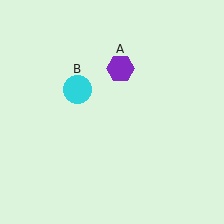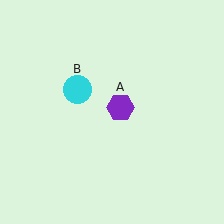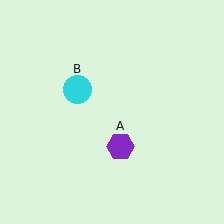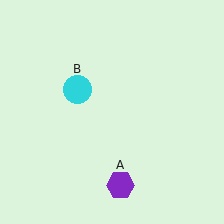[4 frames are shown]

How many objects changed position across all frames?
1 object changed position: purple hexagon (object A).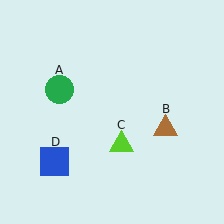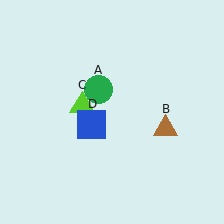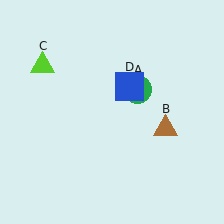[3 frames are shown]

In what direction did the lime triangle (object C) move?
The lime triangle (object C) moved up and to the left.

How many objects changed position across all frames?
3 objects changed position: green circle (object A), lime triangle (object C), blue square (object D).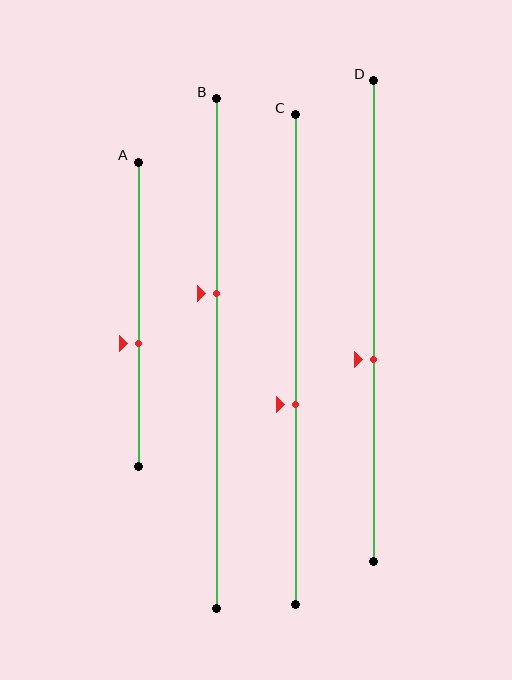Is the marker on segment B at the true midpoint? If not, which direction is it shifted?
No, the marker on segment B is shifted upward by about 12% of the segment length.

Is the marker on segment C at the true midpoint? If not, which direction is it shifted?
No, the marker on segment C is shifted downward by about 9% of the segment length.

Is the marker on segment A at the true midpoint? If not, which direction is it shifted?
No, the marker on segment A is shifted downward by about 9% of the segment length.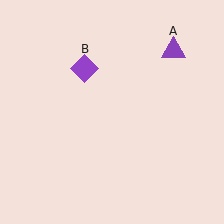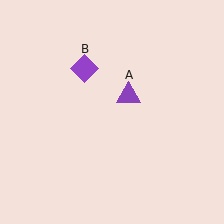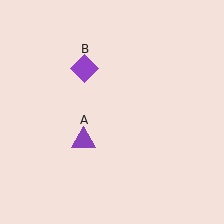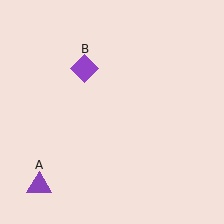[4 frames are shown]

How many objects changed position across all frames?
1 object changed position: purple triangle (object A).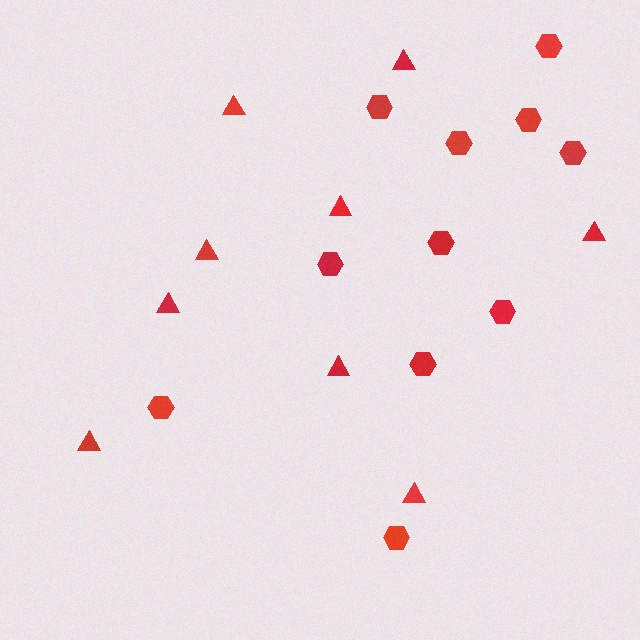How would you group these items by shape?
There are 2 groups: one group of hexagons (11) and one group of triangles (9).